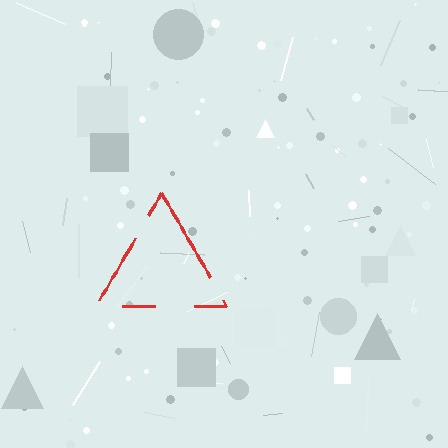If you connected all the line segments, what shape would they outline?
They would outline a triangle.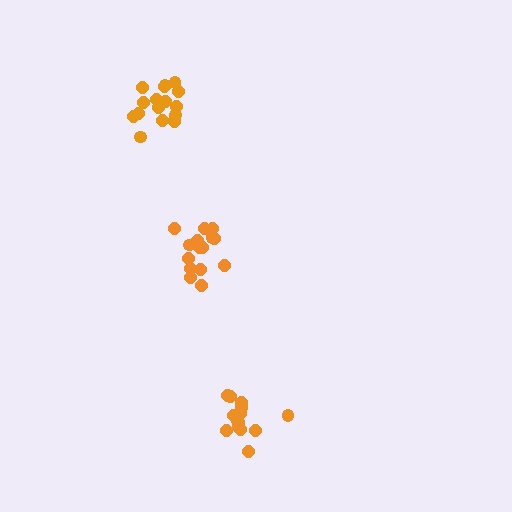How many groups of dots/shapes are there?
There are 3 groups.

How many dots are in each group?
Group 1: 16 dots, Group 2: 17 dots, Group 3: 14 dots (47 total).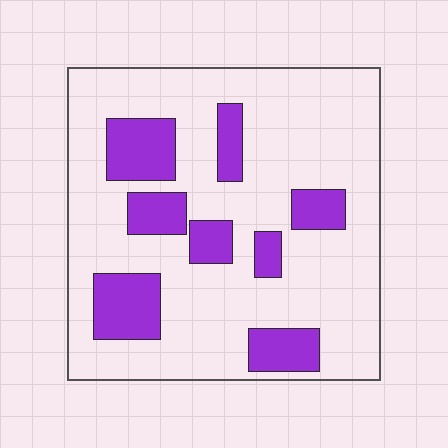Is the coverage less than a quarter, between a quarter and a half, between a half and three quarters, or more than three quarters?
Less than a quarter.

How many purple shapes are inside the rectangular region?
8.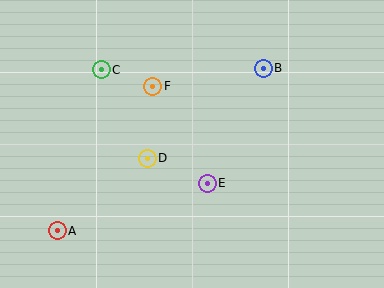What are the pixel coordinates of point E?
Point E is at (207, 183).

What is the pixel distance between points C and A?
The distance between C and A is 167 pixels.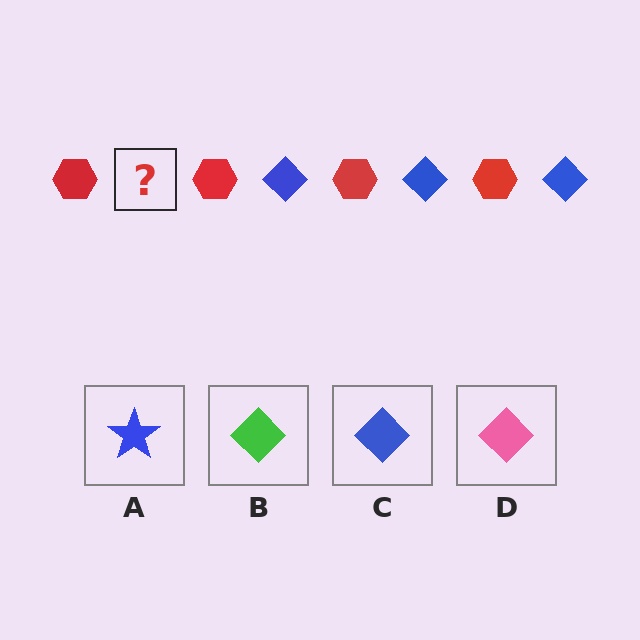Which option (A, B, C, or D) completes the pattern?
C.